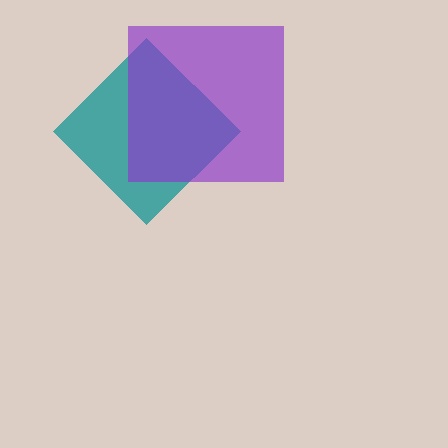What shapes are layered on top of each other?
The layered shapes are: a teal diamond, a purple square.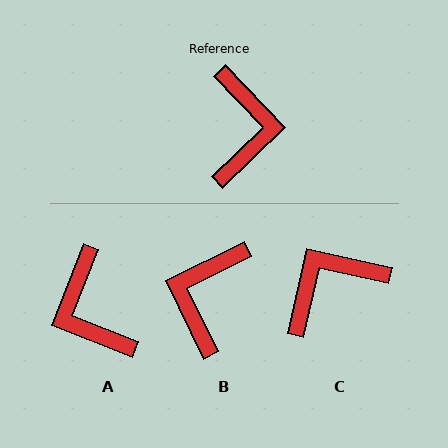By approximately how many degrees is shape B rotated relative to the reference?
Approximately 162 degrees counter-clockwise.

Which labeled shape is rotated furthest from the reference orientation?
B, about 162 degrees away.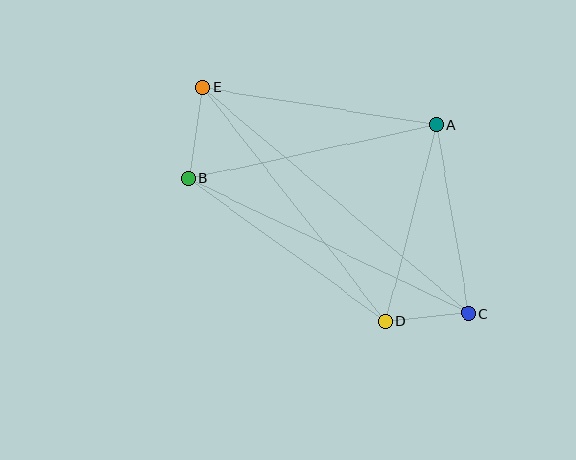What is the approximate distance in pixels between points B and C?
The distance between B and C is approximately 311 pixels.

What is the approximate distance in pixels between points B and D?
The distance between B and D is approximately 243 pixels.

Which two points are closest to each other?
Points C and D are closest to each other.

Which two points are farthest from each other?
Points C and E are farthest from each other.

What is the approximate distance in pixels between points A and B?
The distance between A and B is approximately 253 pixels.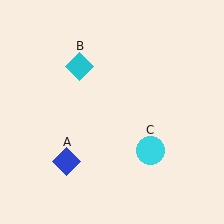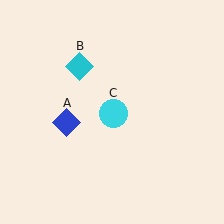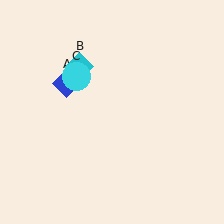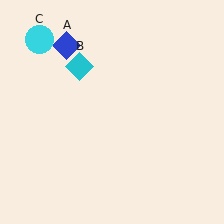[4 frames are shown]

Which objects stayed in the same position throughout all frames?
Cyan diamond (object B) remained stationary.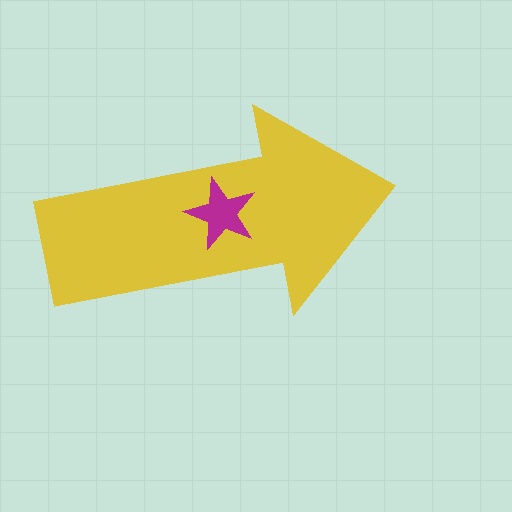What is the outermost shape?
The yellow arrow.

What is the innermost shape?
The magenta star.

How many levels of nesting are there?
2.